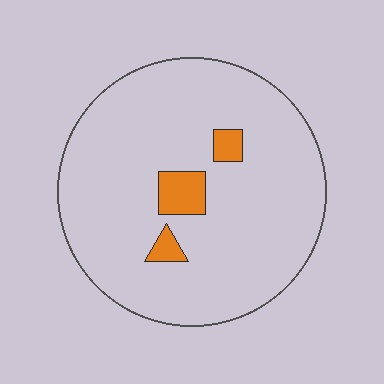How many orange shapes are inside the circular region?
3.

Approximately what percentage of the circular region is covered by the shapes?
Approximately 5%.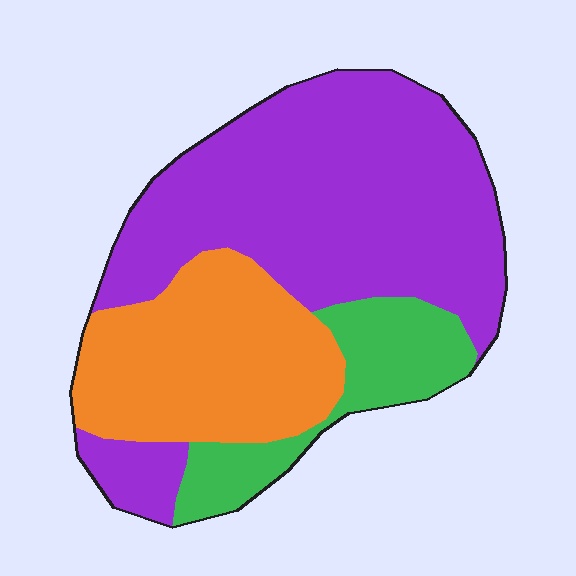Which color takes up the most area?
Purple, at roughly 55%.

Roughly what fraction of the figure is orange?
Orange takes up about one quarter (1/4) of the figure.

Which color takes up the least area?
Green, at roughly 15%.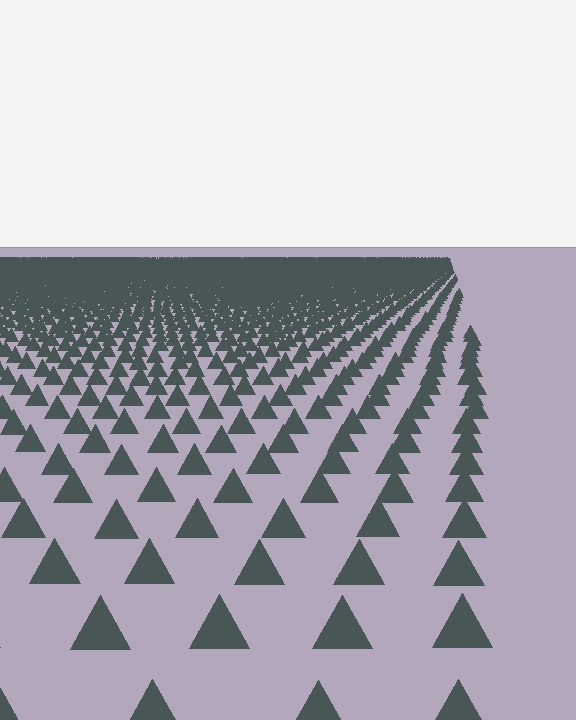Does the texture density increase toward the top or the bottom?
Density increases toward the top.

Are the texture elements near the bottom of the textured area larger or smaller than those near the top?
Larger. Near the bottom, elements are closer to the viewer and appear at a bigger on-screen size.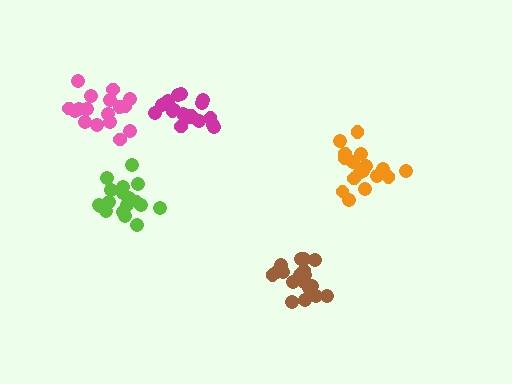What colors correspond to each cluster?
The clusters are colored: lime, orange, brown, pink, magenta.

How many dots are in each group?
Group 1: 18 dots, Group 2: 17 dots, Group 3: 18 dots, Group 4: 17 dots, Group 5: 17 dots (87 total).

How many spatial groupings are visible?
There are 5 spatial groupings.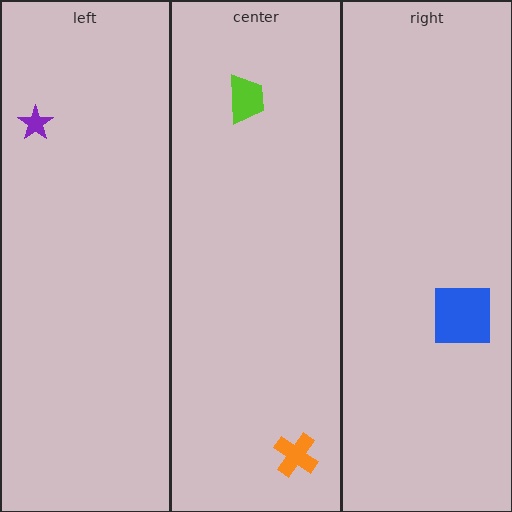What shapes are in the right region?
The blue square.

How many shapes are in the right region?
1.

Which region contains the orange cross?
The center region.